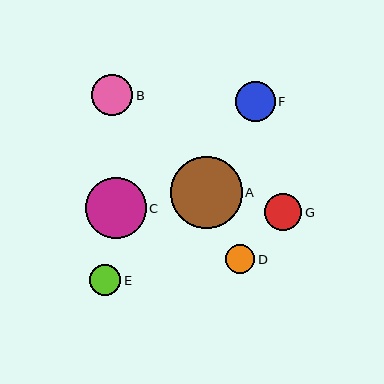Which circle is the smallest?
Circle D is the smallest with a size of approximately 29 pixels.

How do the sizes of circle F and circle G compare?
Circle F and circle G are approximately the same size.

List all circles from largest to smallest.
From largest to smallest: A, C, B, F, G, E, D.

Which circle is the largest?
Circle A is the largest with a size of approximately 72 pixels.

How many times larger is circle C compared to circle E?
Circle C is approximately 1.9 times the size of circle E.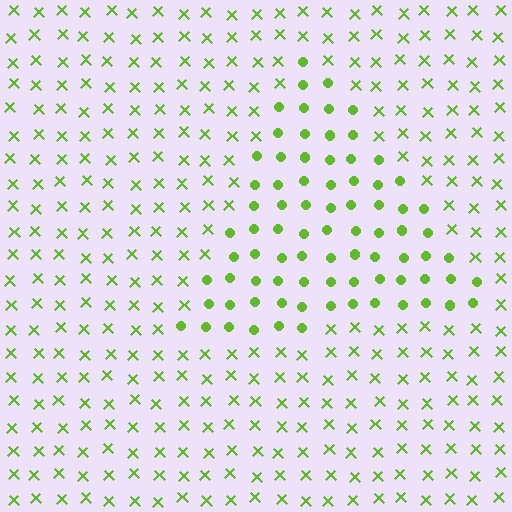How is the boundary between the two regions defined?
The boundary is defined by a change in element shape: circles inside vs. X marks outside. All elements share the same color and spacing.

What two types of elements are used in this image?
The image uses circles inside the triangle region and X marks outside it.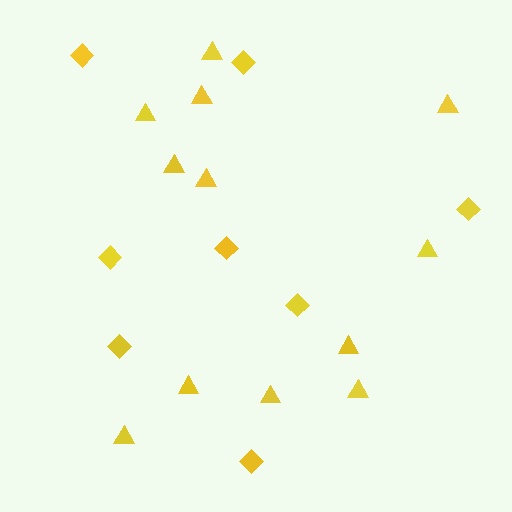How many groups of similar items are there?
There are 2 groups: one group of diamonds (8) and one group of triangles (12).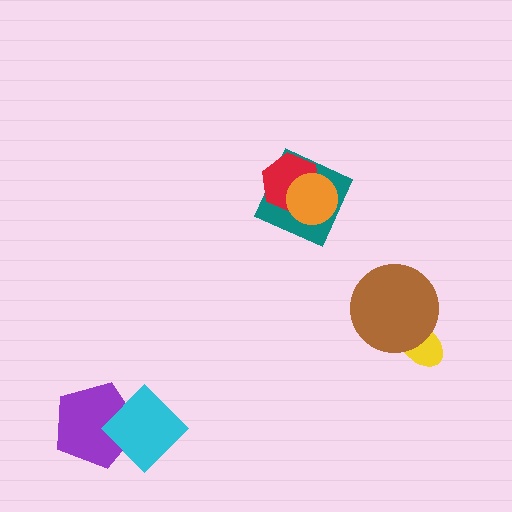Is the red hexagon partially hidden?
Yes, it is partially covered by another shape.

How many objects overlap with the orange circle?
2 objects overlap with the orange circle.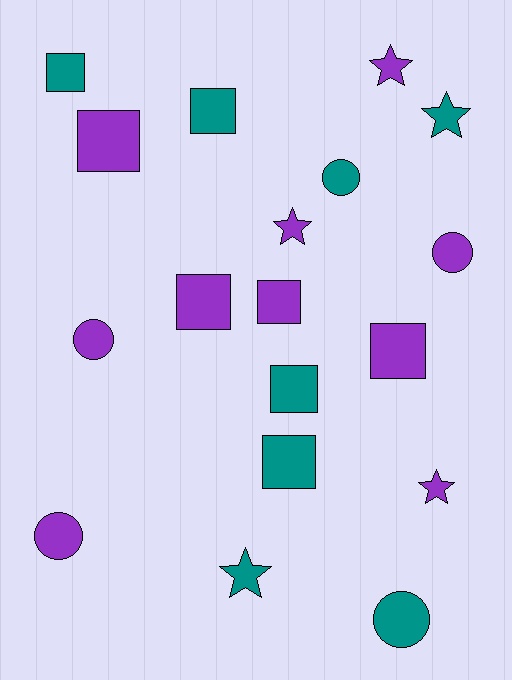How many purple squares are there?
There are 4 purple squares.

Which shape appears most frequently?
Square, with 8 objects.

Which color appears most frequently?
Purple, with 10 objects.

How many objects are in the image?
There are 18 objects.